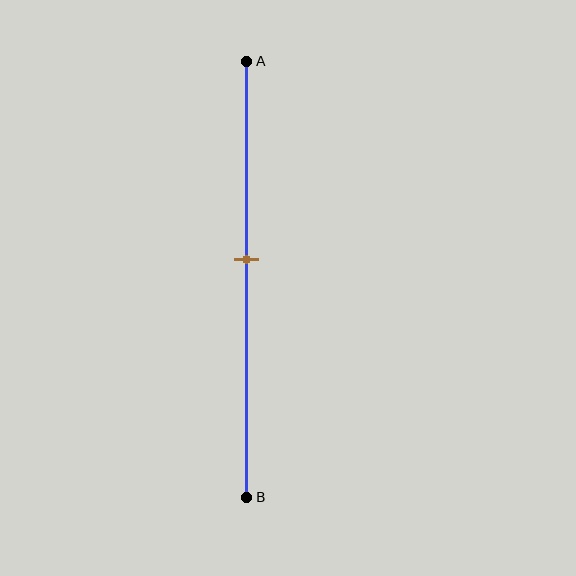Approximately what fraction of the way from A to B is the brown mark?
The brown mark is approximately 45% of the way from A to B.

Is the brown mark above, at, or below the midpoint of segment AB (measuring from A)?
The brown mark is above the midpoint of segment AB.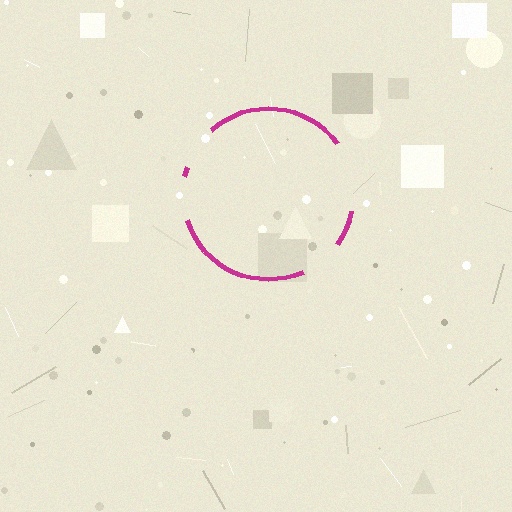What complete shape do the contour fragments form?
The contour fragments form a circle.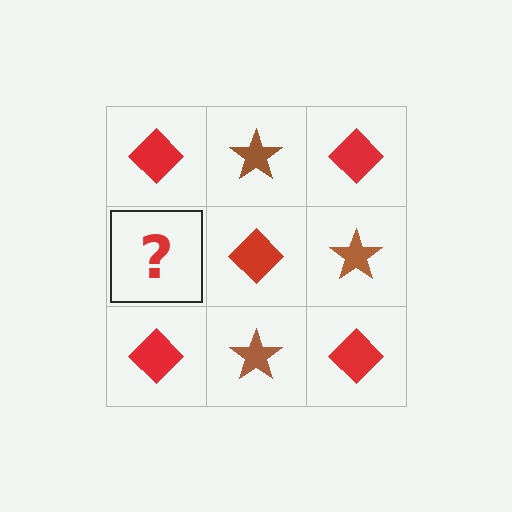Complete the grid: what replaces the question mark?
The question mark should be replaced with a brown star.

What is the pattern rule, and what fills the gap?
The rule is that it alternates red diamond and brown star in a checkerboard pattern. The gap should be filled with a brown star.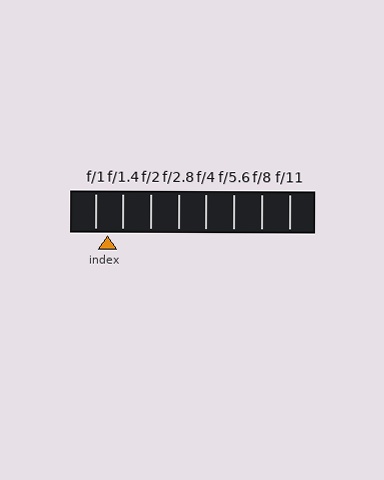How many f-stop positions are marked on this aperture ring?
There are 8 f-stop positions marked.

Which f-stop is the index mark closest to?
The index mark is closest to f/1.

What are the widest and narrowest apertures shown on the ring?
The widest aperture shown is f/1 and the narrowest is f/11.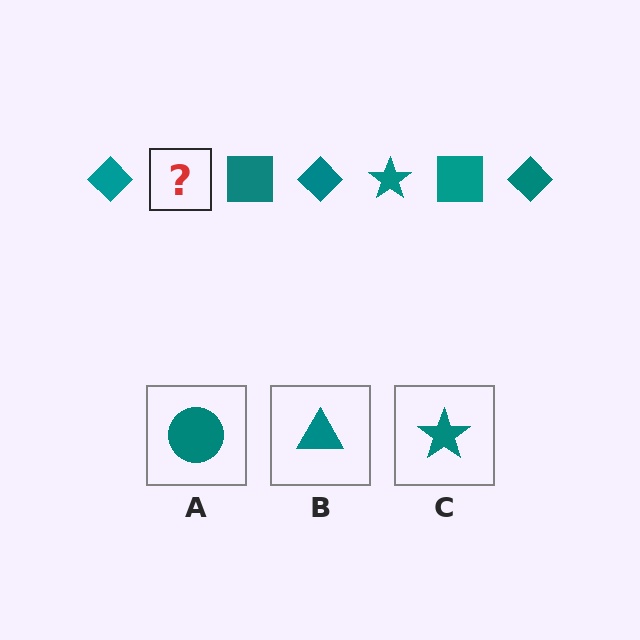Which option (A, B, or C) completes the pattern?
C.